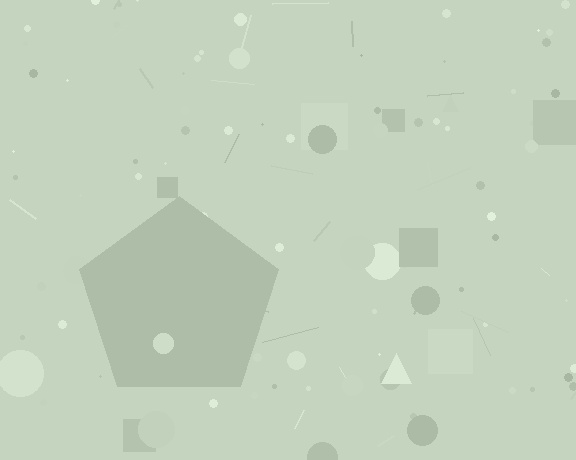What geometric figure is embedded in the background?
A pentagon is embedded in the background.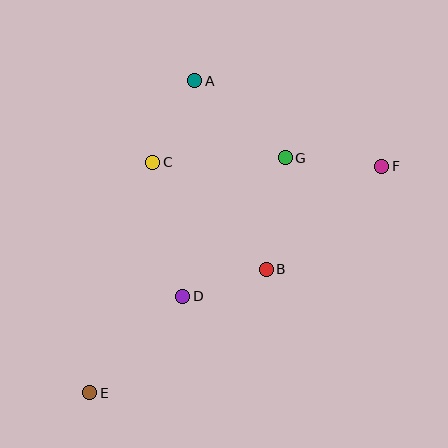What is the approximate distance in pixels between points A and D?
The distance between A and D is approximately 216 pixels.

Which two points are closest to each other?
Points B and D are closest to each other.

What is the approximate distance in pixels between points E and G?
The distance between E and G is approximately 306 pixels.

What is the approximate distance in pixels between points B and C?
The distance between B and C is approximately 156 pixels.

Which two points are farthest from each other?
Points E and F are farthest from each other.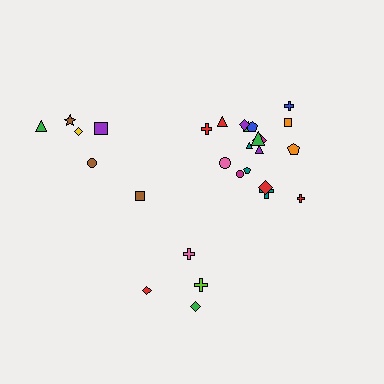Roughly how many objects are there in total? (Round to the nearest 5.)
Roughly 30 objects in total.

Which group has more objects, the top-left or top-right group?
The top-right group.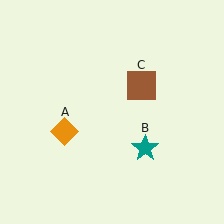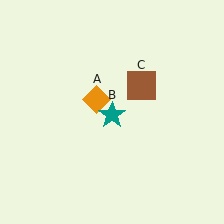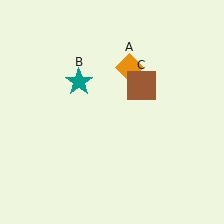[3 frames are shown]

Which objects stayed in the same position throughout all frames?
Brown square (object C) remained stationary.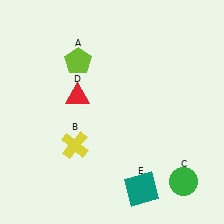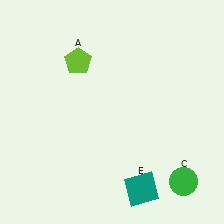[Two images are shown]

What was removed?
The yellow cross (B), the red triangle (D) were removed in Image 2.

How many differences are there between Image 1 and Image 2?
There are 2 differences between the two images.